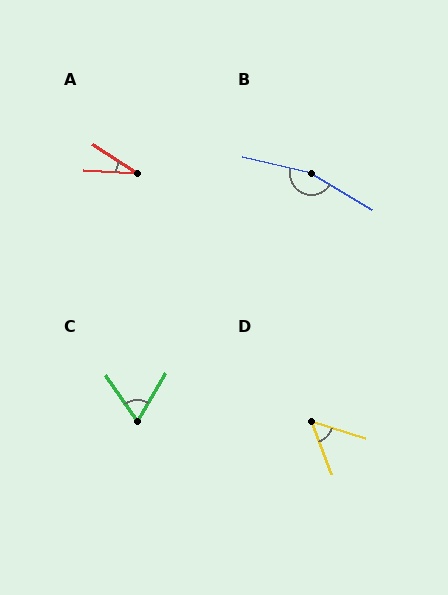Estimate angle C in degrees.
Approximately 65 degrees.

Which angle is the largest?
B, at approximately 162 degrees.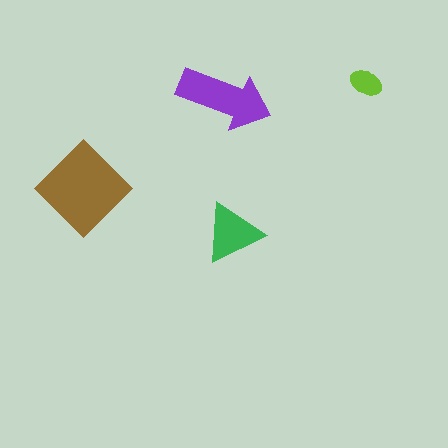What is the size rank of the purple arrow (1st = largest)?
2nd.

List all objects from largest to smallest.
The brown diamond, the purple arrow, the green triangle, the lime ellipse.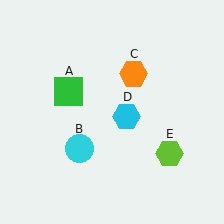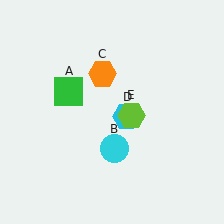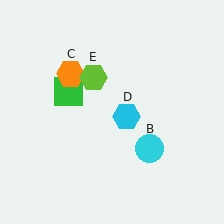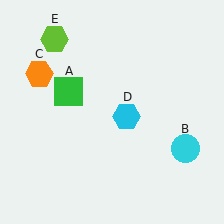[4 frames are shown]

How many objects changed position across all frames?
3 objects changed position: cyan circle (object B), orange hexagon (object C), lime hexagon (object E).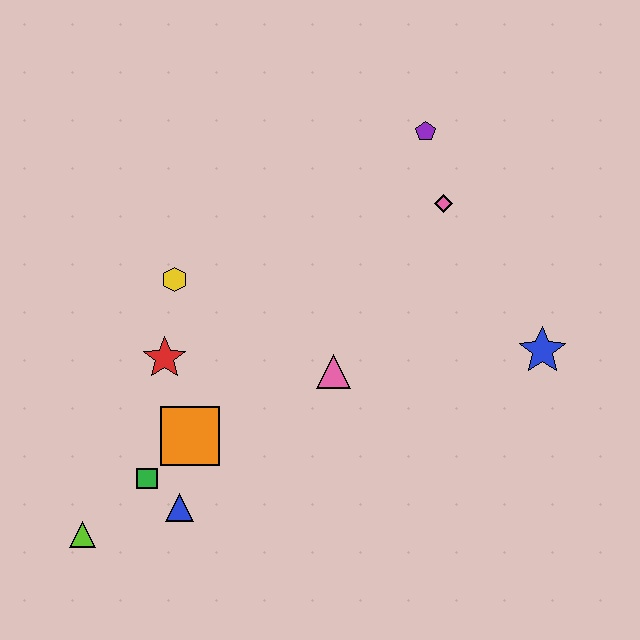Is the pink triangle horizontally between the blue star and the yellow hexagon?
Yes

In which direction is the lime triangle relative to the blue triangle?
The lime triangle is to the left of the blue triangle.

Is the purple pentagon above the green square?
Yes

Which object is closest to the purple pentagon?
The pink diamond is closest to the purple pentagon.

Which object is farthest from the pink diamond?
The lime triangle is farthest from the pink diamond.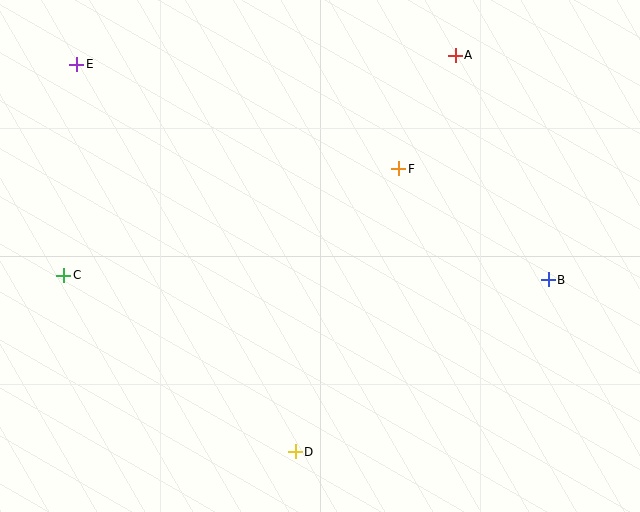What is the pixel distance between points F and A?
The distance between F and A is 127 pixels.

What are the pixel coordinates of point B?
Point B is at (548, 280).